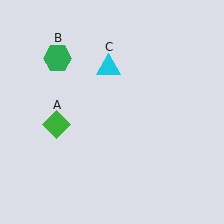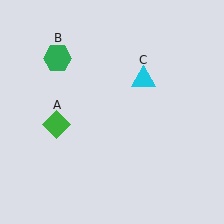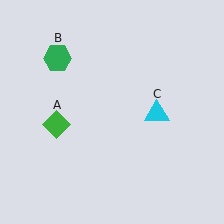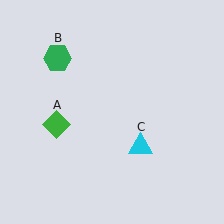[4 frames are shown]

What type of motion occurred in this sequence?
The cyan triangle (object C) rotated clockwise around the center of the scene.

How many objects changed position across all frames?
1 object changed position: cyan triangle (object C).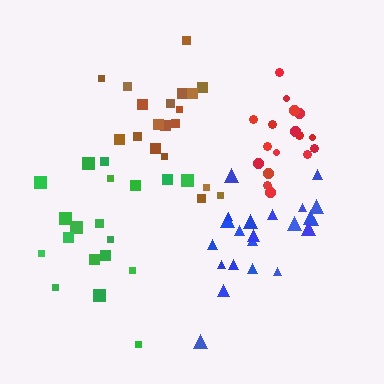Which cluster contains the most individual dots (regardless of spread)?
Blue (22).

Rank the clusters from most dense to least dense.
red, blue, brown, green.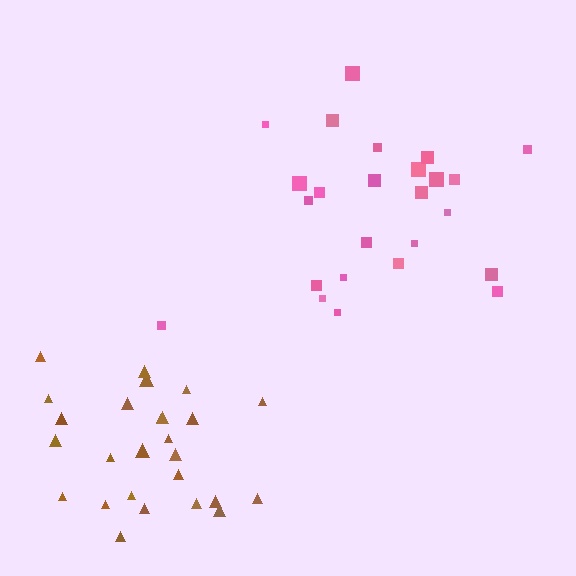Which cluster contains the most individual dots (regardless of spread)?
Brown (26).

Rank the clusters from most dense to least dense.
brown, pink.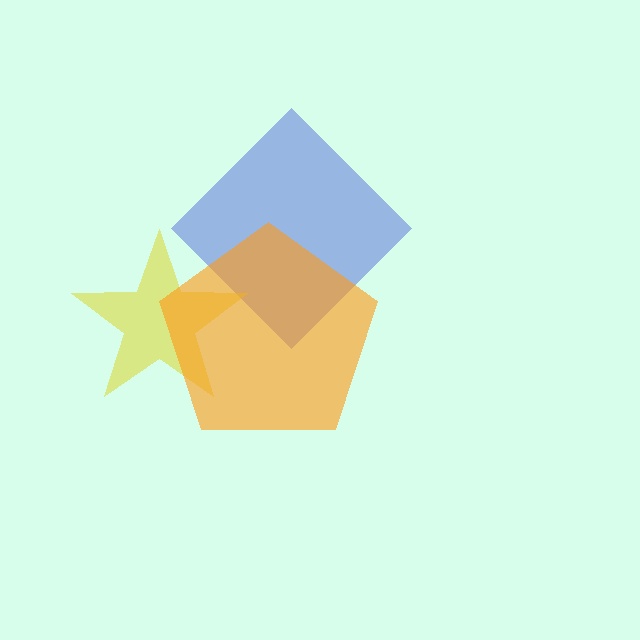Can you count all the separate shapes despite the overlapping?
Yes, there are 3 separate shapes.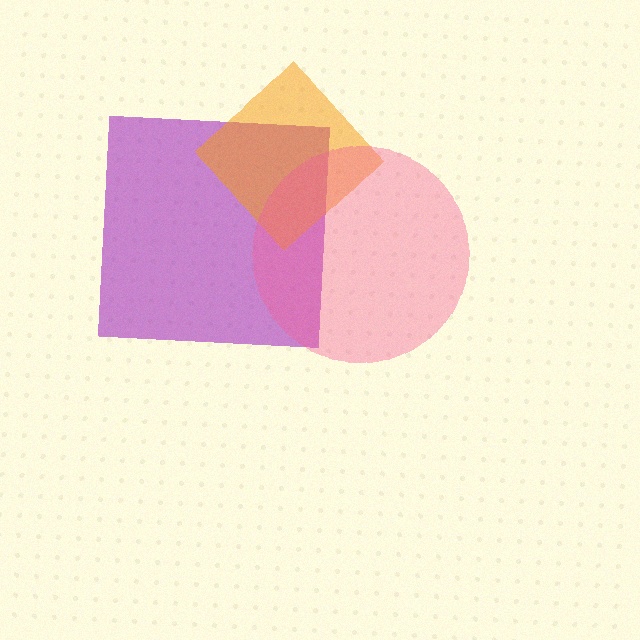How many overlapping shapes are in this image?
There are 3 overlapping shapes in the image.